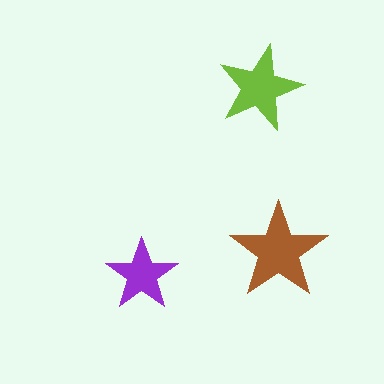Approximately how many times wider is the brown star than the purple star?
About 1.5 times wider.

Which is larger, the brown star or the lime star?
The brown one.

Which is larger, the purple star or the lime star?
The lime one.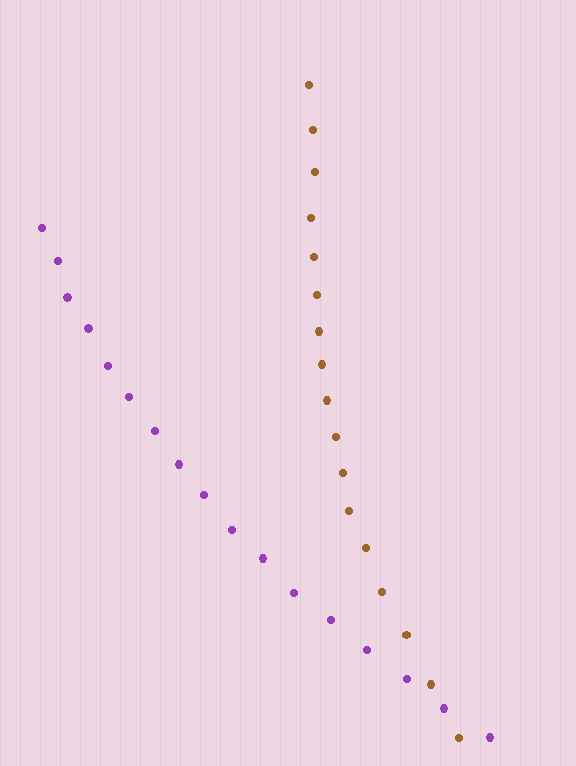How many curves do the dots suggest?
There are 2 distinct paths.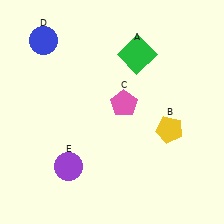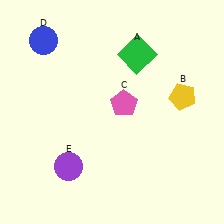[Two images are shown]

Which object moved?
The yellow pentagon (B) moved up.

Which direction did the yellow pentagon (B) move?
The yellow pentagon (B) moved up.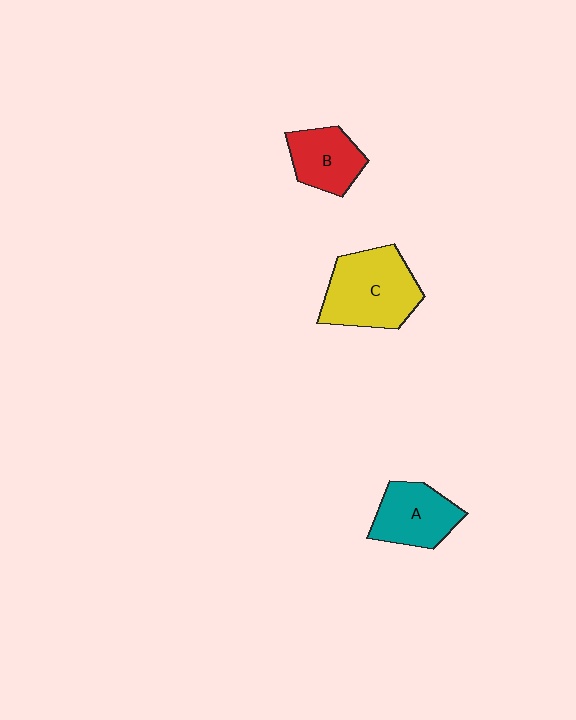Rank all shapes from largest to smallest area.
From largest to smallest: C (yellow), A (teal), B (red).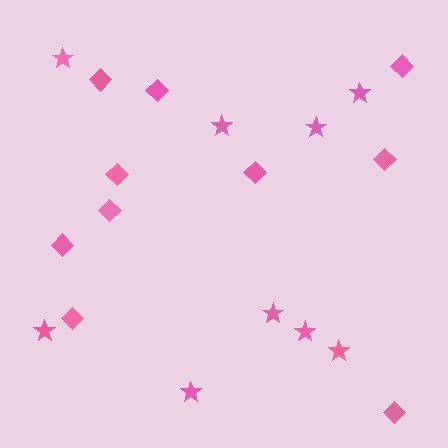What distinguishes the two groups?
There are 2 groups: one group of diamonds (10) and one group of stars (9).